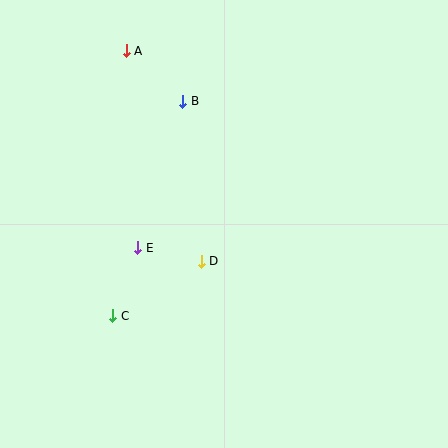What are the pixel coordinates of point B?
Point B is at (183, 101).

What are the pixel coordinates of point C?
Point C is at (113, 316).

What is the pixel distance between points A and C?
The distance between A and C is 265 pixels.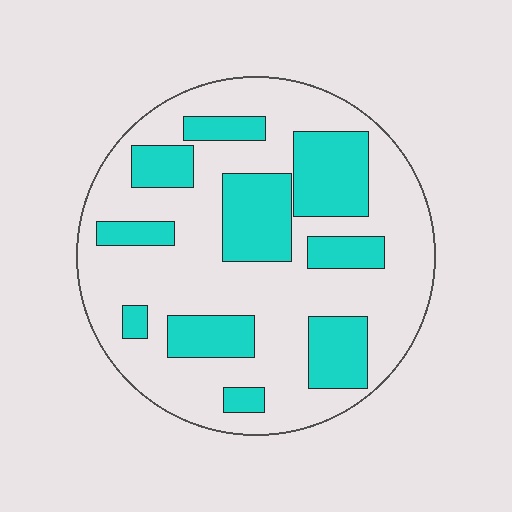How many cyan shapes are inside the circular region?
10.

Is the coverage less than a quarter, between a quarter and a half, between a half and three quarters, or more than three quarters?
Between a quarter and a half.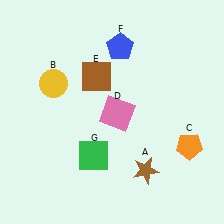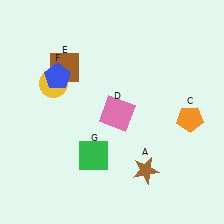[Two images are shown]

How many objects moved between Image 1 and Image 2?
3 objects moved between the two images.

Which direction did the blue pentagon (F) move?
The blue pentagon (F) moved left.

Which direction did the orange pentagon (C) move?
The orange pentagon (C) moved up.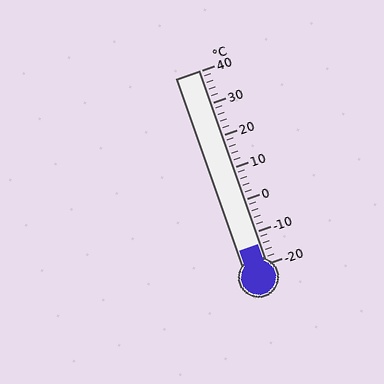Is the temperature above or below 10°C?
The temperature is below 10°C.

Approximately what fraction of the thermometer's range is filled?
The thermometer is filled to approximately 10% of its range.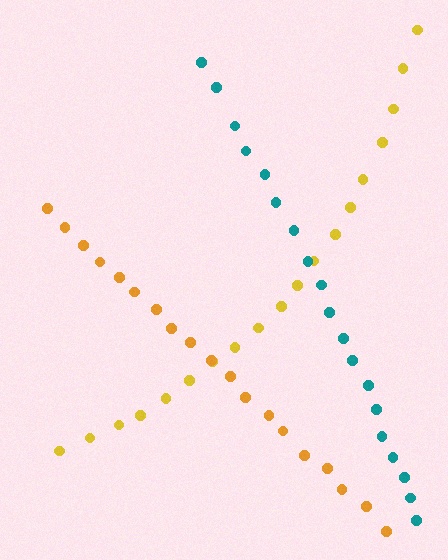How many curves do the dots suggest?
There are 3 distinct paths.